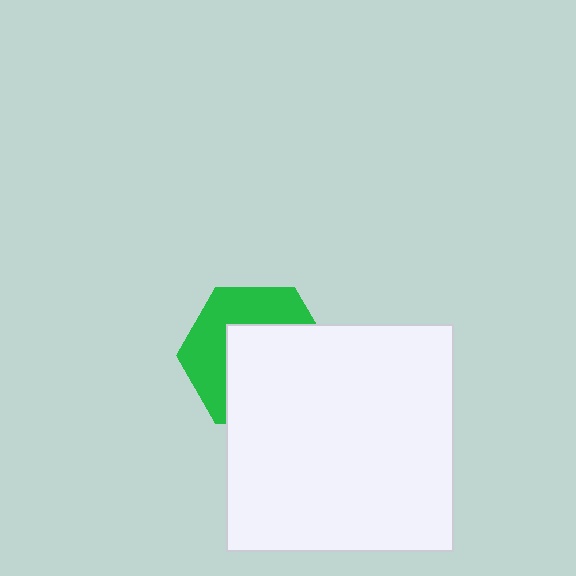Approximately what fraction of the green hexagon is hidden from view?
Roughly 57% of the green hexagon is hidden behind the white square.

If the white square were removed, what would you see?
You would see the complete green hexagon.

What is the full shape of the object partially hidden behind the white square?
The partially hidden object is a green hexagon.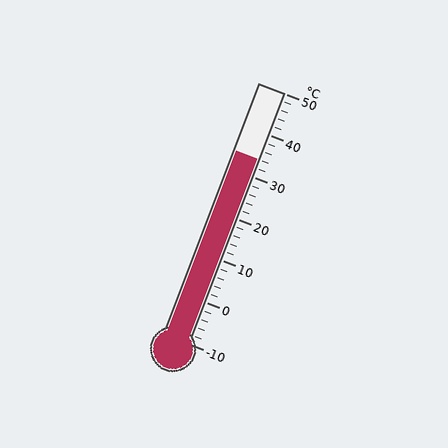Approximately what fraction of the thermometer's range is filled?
The thermometer is filled to approximately 75% of its range.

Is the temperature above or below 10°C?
The temperature is above 10°C.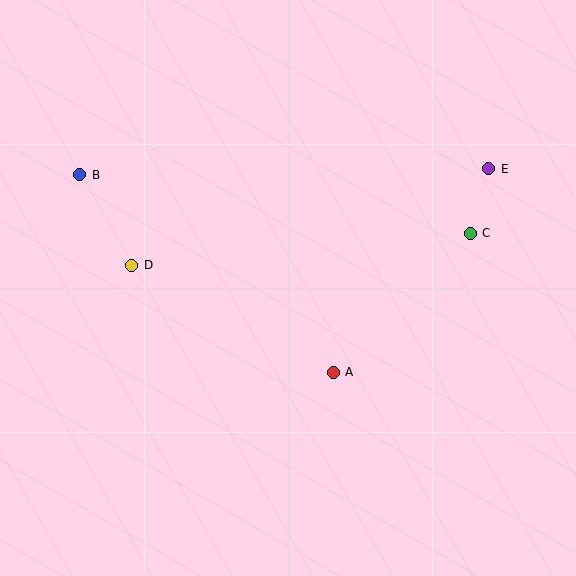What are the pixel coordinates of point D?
Point D is at (132, 265).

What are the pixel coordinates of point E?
Point E is at (489, 169).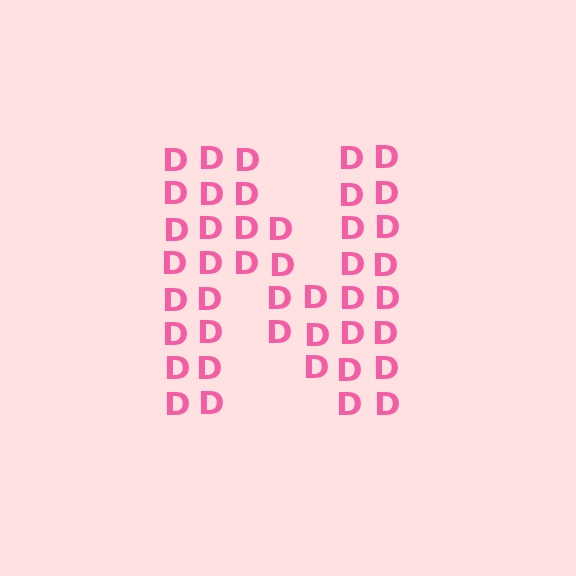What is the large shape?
The large shape is the letter N.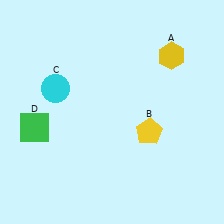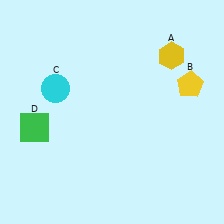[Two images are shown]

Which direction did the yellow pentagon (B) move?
The yellow pentagon (B) moved up.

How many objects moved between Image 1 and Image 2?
1 object moved between the two images.